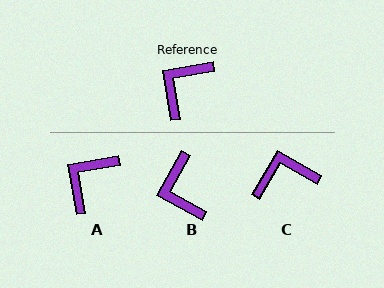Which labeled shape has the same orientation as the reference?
A.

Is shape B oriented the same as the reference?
No, it is off by about 52 degrees.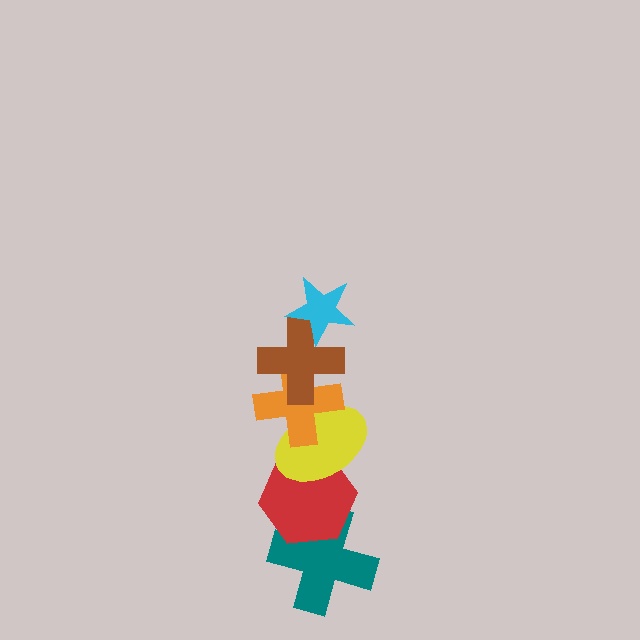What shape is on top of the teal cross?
The red hexagon is on top of the teal cross.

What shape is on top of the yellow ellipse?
The orange cross is on top of the yellow ellipse.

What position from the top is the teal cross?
The teal cross is 6th from the top.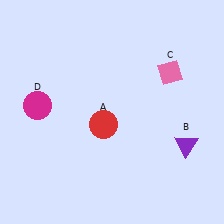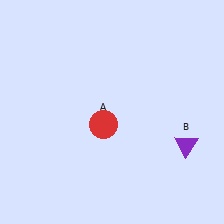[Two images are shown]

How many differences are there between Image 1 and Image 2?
There are 2 differences between the two images.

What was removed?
The magenta circle (D), the pink diamond (C) were removed in Image 2.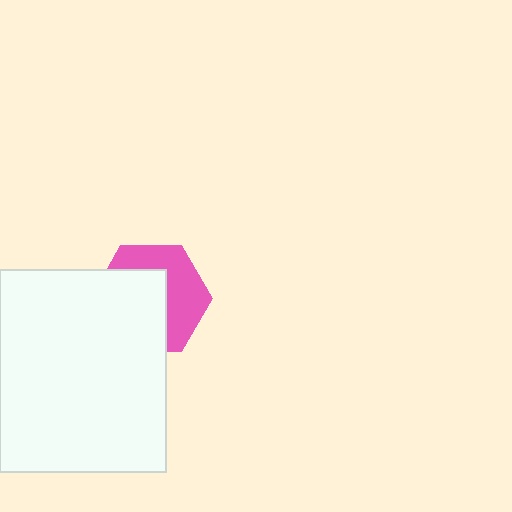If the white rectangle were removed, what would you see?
You would see the complete pink hexagon.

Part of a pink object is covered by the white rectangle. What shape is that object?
It is a hexagon.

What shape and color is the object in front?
The object in front is a white rectangle.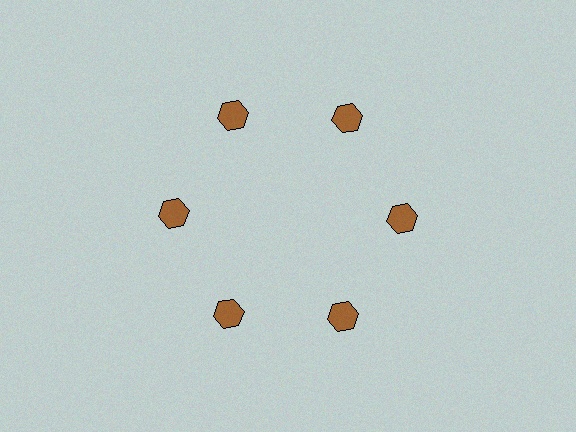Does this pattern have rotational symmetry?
Yes, this pattern has 6-fold rotational symmetry. It looks the same after rotating 60 degrees around the center.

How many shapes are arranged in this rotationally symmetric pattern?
There are 6 shapes, arranged in 6 groups of 1.